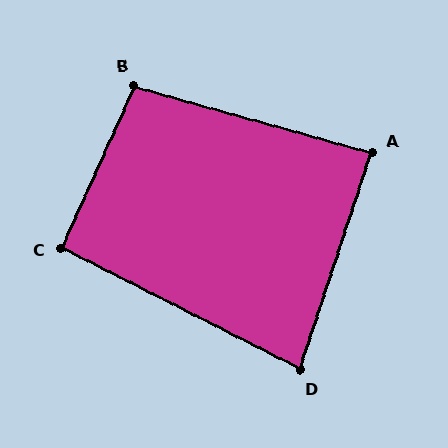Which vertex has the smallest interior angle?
D, at approximately 81 degrees.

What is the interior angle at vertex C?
Approximately 93 degrees (approximately right).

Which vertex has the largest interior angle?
B, at approximately 99 degrees.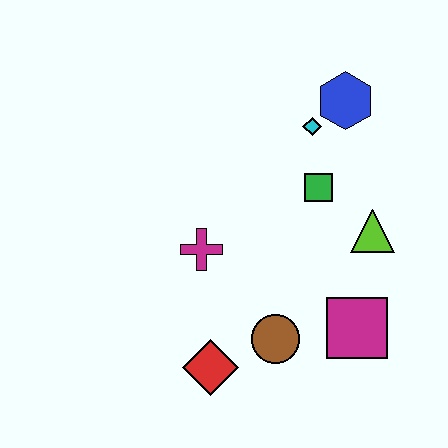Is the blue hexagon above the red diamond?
Yes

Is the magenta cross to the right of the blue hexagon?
No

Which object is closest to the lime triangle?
The green square is closest to the lime triangle.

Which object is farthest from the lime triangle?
The red diamond is farthest from the lime triangle.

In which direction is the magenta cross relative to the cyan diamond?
The magenta cross is below the cyan diamond.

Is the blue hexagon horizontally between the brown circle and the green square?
No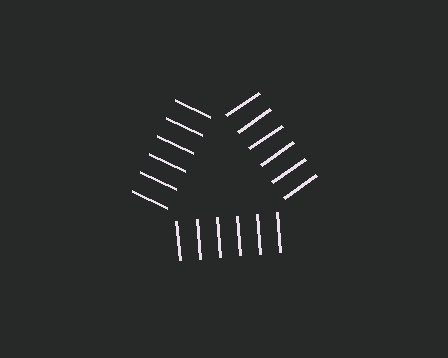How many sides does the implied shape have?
3 sides — the line-ends trace a triangle.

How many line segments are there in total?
18 — 6 along each of the 3 edges.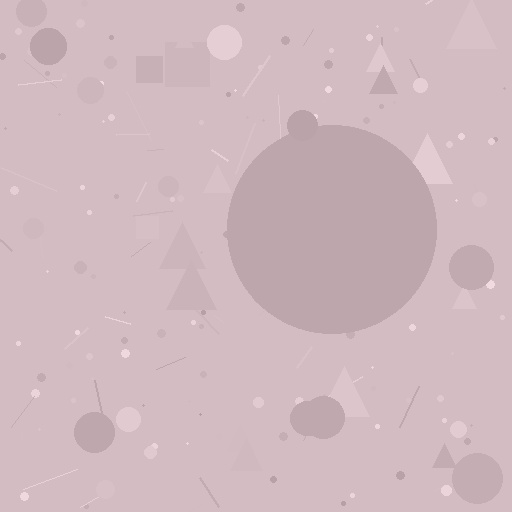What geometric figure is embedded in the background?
A circle is embedded in the background.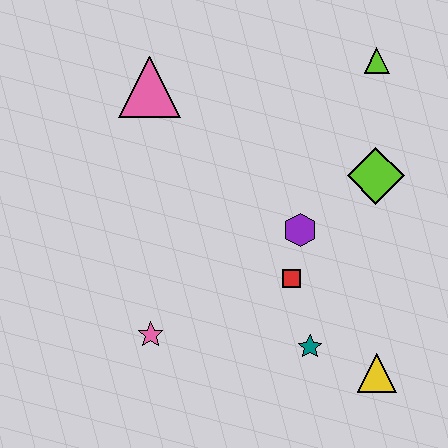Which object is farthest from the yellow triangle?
The pink triangle is farthest from the yellow triangle.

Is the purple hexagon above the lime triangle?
No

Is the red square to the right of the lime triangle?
No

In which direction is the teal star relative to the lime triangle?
The teal star is below the lime triangle.